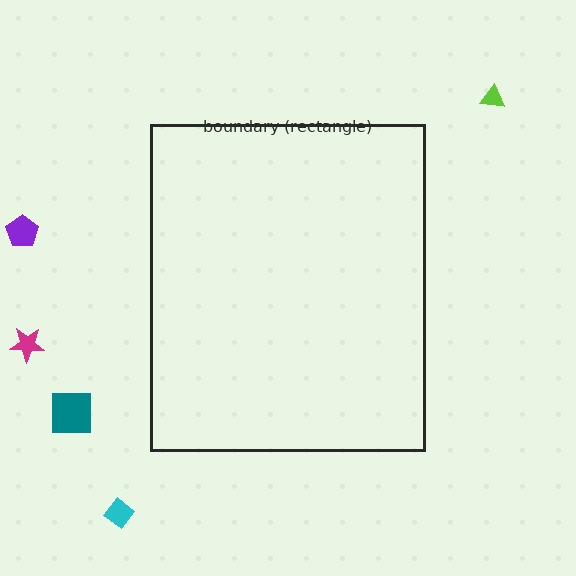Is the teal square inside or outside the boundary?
Outside.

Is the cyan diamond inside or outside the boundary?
Outside.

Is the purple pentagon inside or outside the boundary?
Outside.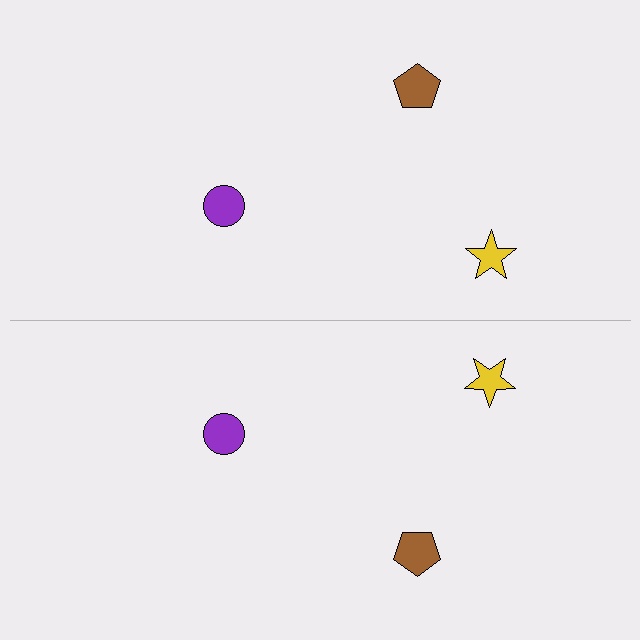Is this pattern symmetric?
Yes, this pattern has bilateral (reflection) symmetry.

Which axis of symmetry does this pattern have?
The pattern has a horizontal axis of symmetry running through the center of the image.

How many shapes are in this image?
There are 6 shapes in this image.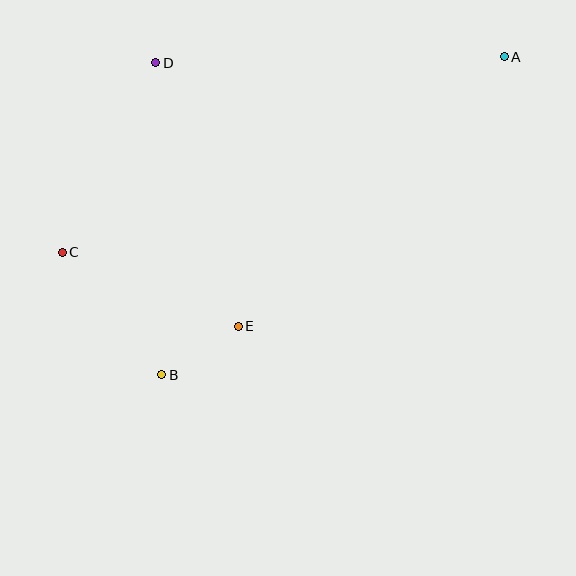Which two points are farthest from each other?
Points A and C are farthest from each other.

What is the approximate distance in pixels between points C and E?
The distance between C and E is approximately 191 pixels.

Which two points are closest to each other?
Points B and E are closest to each other.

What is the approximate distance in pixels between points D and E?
The distance between D and E is approximately 276 pixels.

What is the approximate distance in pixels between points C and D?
The distance between C and D is approximately 211 pixels.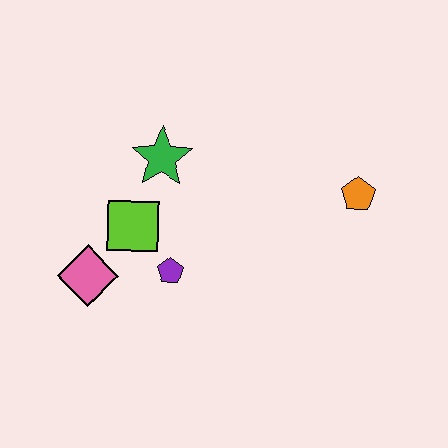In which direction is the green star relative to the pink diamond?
The green star is above the pink diamond.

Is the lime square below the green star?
Yes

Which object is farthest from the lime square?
The orange pentagon is farthest from the lime square.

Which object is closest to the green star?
The lime square is closest to the green star.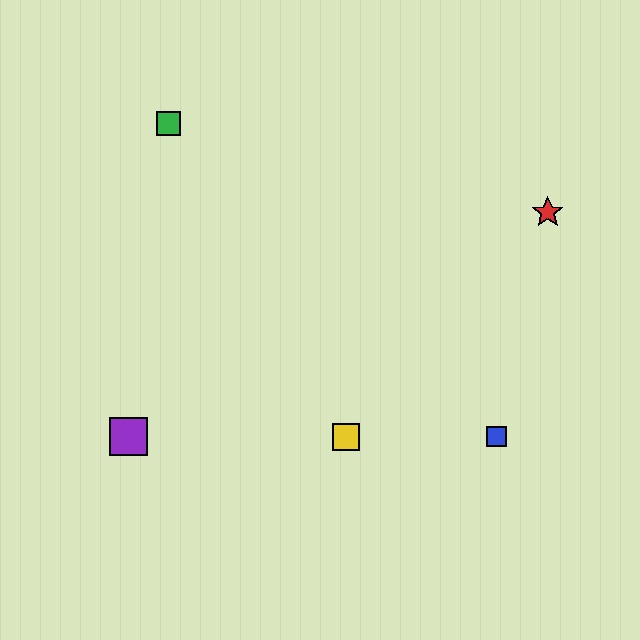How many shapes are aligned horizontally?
3 shapes (the blue square, the yellow square, the purple square) are aligned horizontally.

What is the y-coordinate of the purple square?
The purple square is at y≈437.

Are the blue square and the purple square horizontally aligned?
Yes, both are at y≈437.